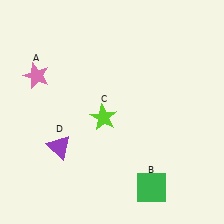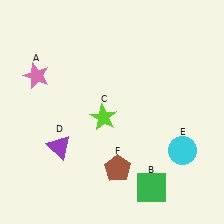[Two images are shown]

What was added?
A cyan circle (E), a brown pentagon (F) were added in Image 2.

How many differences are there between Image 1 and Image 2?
There are 2 differences between the two images.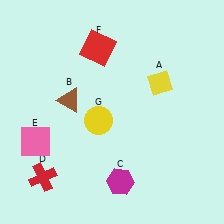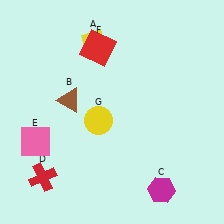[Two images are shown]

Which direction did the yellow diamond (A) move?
The yellow diamond (A) moved left.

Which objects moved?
The objects that moved are: the yellow diamond (A), the magenta hexagon (C).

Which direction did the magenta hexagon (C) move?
The magenta hexagon (C) moved right.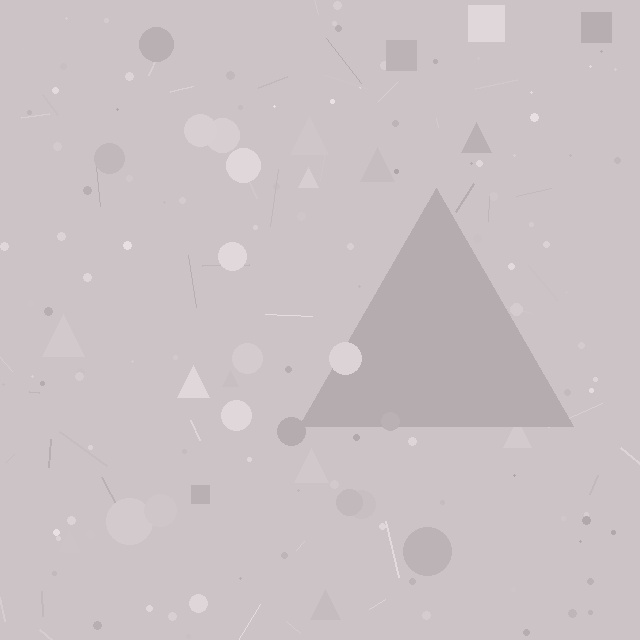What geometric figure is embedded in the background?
A triangle is embedded in the background.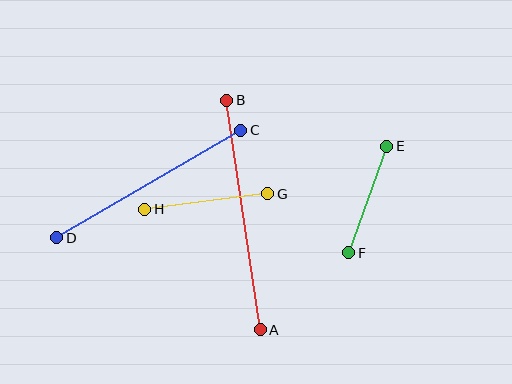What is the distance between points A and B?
The distance is approximately 232 pixels.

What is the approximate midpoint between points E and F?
The midpoint is at approximately (368, 199) pixels.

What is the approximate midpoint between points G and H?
The midpoint is at approximately (206, 202) pixels.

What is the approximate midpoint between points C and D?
The midpoint is at approximately (149, 184) pixels.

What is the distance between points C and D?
The distance is approximately 213 pixels.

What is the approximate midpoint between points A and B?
The midpoint is at approximately (243, 215) pixels.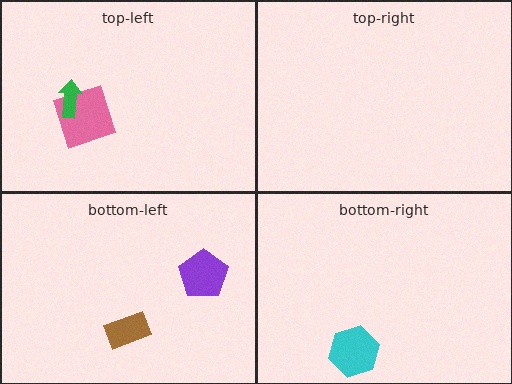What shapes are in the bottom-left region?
The brown rectangle, the purple pentagon.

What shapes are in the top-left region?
The pink square, the green arrow.